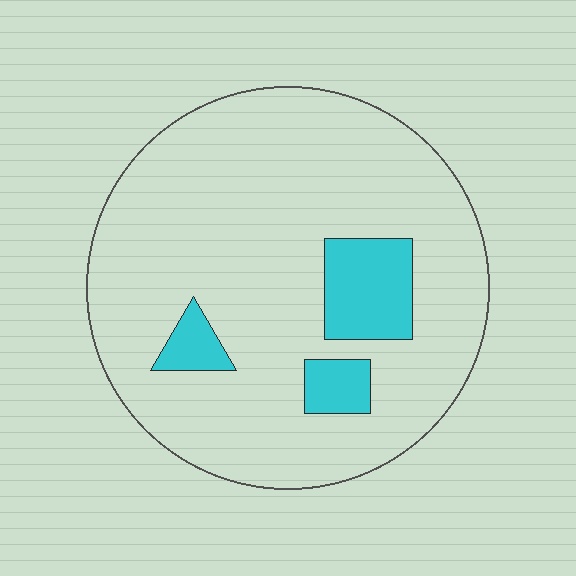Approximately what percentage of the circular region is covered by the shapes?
Approximately 15%.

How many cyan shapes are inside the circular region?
3.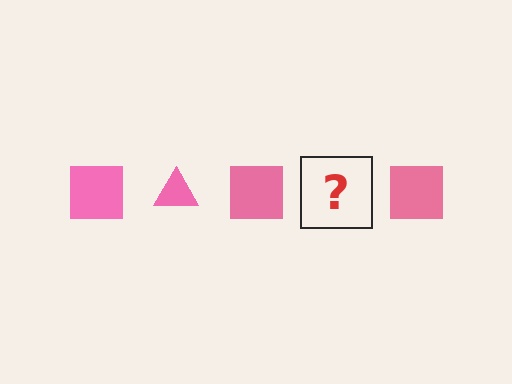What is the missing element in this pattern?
The missing element is a pink triangle.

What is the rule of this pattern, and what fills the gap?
The rule is that the pattern cycles through square, triangle shapes in pink. The gap should be filled with a pink triangle.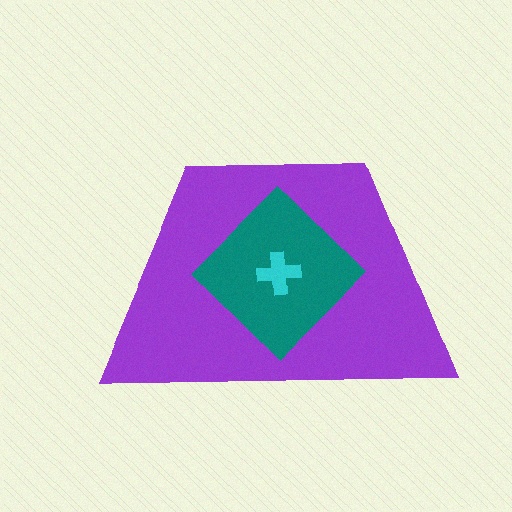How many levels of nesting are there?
3.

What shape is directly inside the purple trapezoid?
The teal diamond.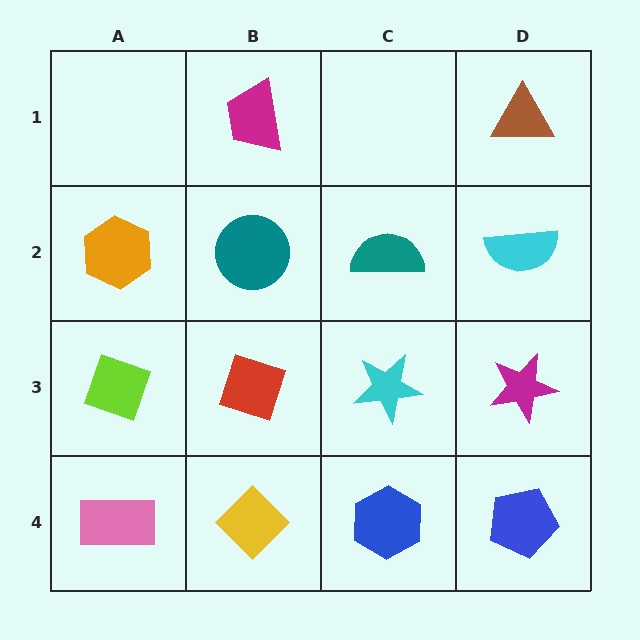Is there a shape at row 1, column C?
No, that cell is empty.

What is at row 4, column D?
A blue pentagon.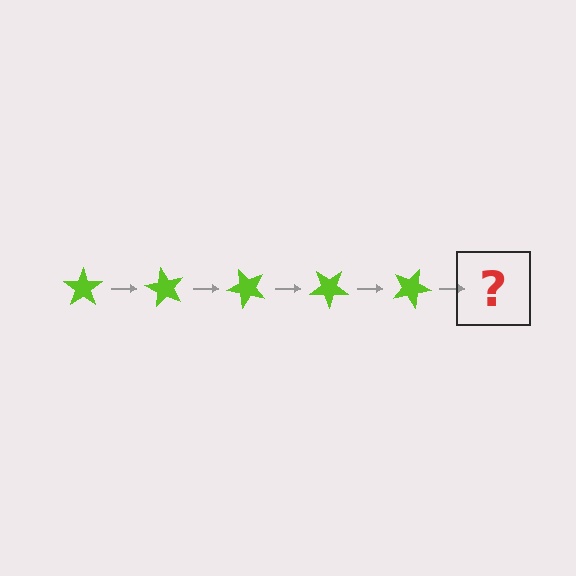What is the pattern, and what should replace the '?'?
The pattern is that the star rotates 60 degrees each step. The '?' should be a lime star rotated 300 degrees.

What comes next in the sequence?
The next element should be a lime star rotated 300 degrees.